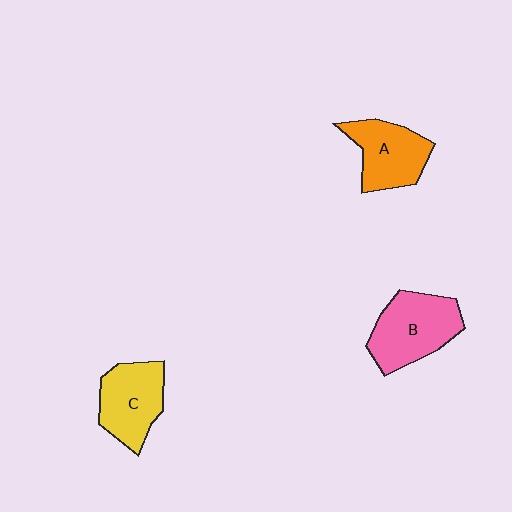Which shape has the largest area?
Shape B (pink).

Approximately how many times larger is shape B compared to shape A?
Approximately 1.2 times.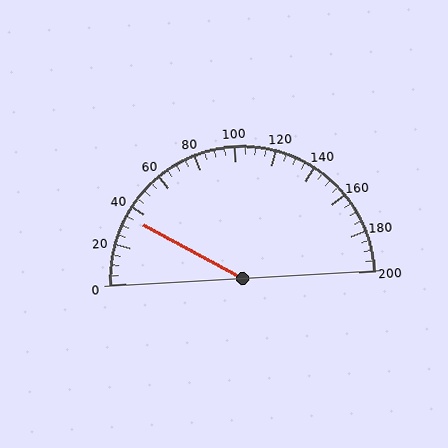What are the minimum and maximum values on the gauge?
The gauge ranges from 0 to 200.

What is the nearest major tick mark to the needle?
The nearest major tick mark is 40.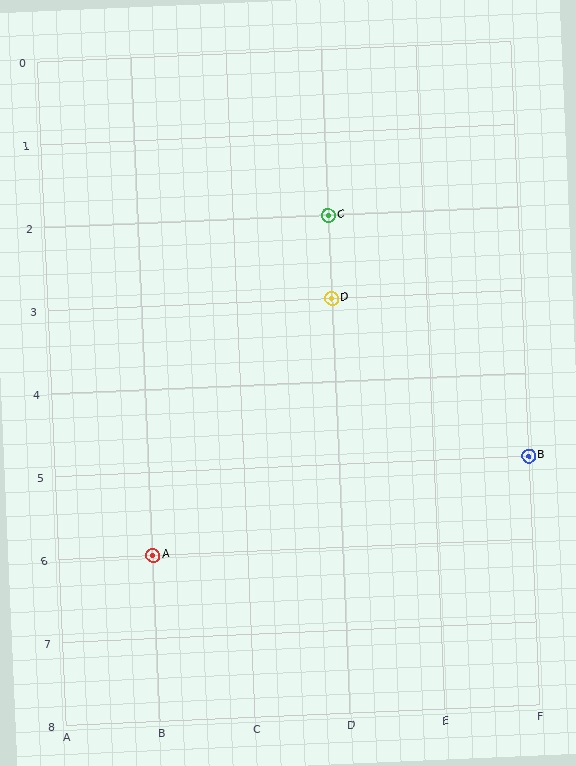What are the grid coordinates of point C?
Point C is at grid coordinates (D, 2).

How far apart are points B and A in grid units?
Points B and A are 4 columns and 1 row apart (about 4.1 grid units diagonally).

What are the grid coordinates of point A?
Point A is at grid coordinates (B, 6).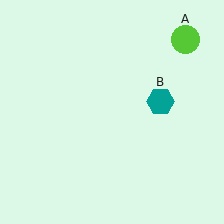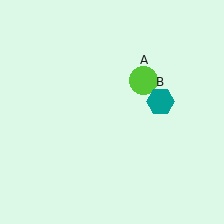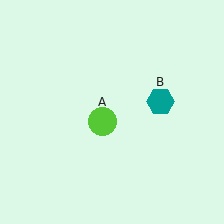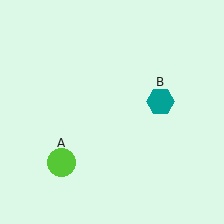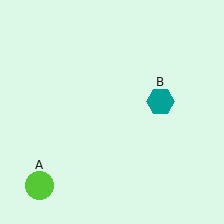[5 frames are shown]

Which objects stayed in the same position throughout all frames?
Teal hexagon (object B) remained stationary.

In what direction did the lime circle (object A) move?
The lime circle (object A) moved down and to the left.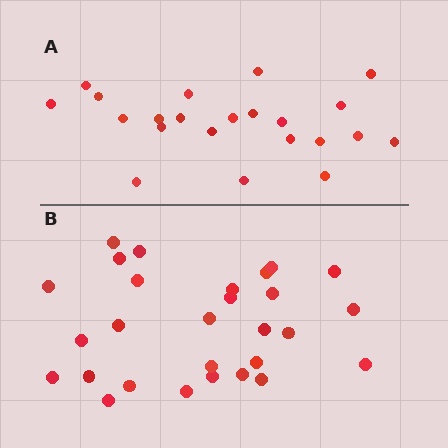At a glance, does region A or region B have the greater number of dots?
Region B (the bottom region) has more dots.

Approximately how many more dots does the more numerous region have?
Region B has about 6 more dots than region A.